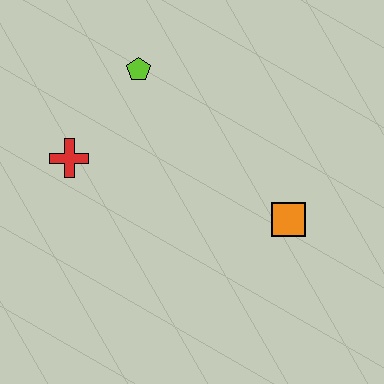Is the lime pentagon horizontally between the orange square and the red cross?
Yes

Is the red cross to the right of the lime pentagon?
No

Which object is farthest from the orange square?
The red cross is farthest from the orange square.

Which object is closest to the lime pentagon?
The red cross is closest to the lime pentagon.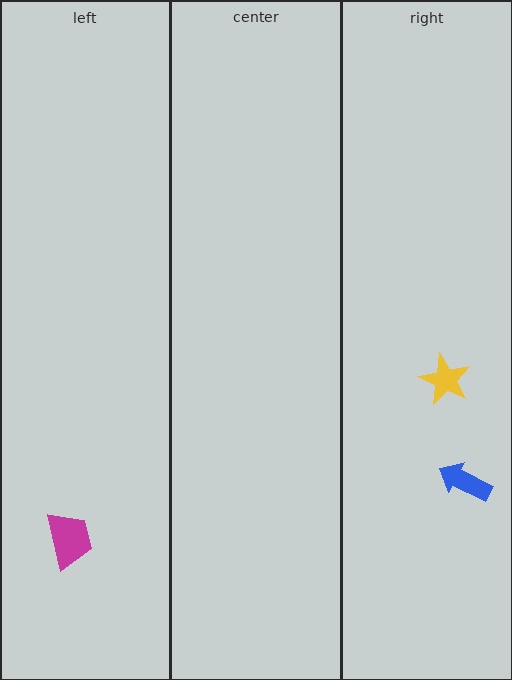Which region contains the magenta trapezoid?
The left region.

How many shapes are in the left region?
1.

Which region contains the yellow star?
The right region.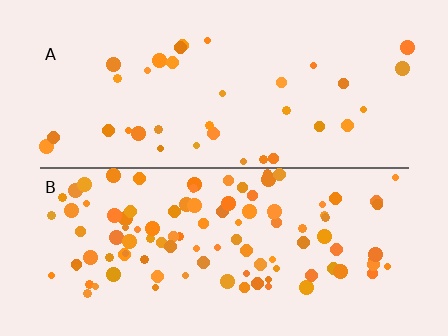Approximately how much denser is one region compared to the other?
Approximately 2.9× — region B over region A.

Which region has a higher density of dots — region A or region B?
B (the bottom).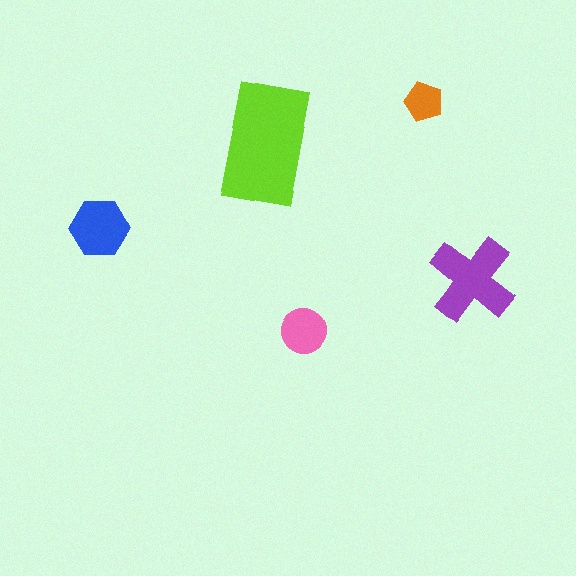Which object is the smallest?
The orange pentagon.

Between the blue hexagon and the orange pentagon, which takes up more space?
The blue hexagon.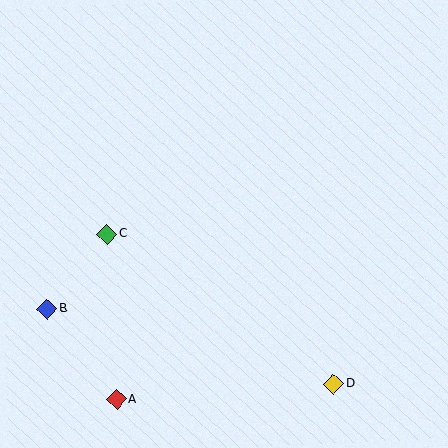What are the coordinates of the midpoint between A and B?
The midpoint between A and B is at (82, 354).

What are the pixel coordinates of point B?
Point B is at (47, 309).